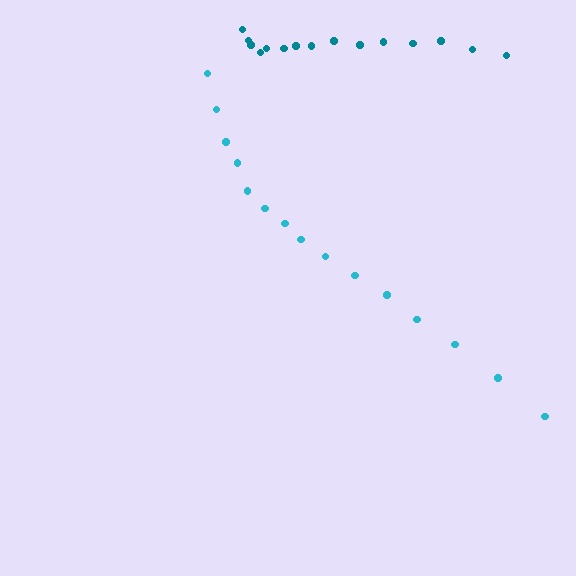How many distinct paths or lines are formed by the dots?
There are 2 distinct paths.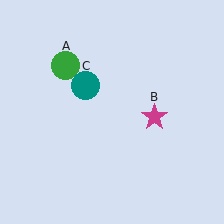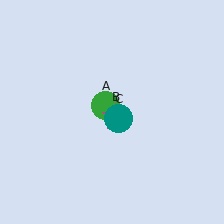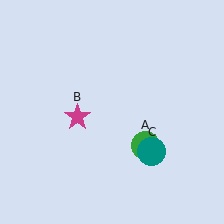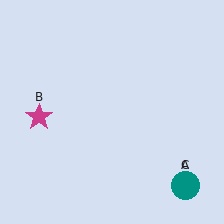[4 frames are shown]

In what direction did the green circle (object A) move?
The green circle (object A) moved down and to the right.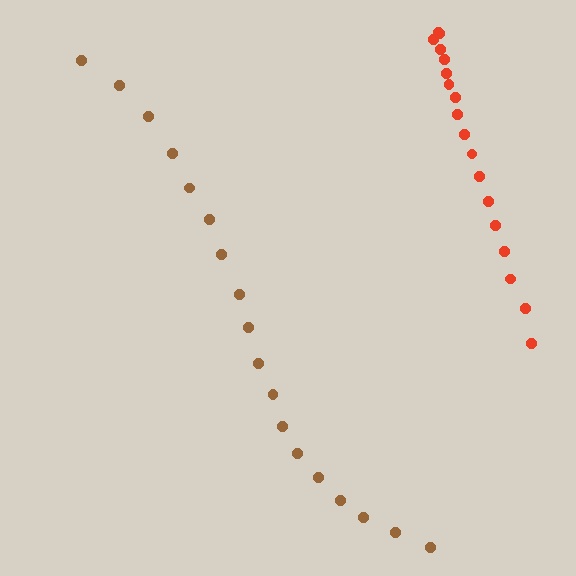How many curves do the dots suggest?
There are 2 distinct paths.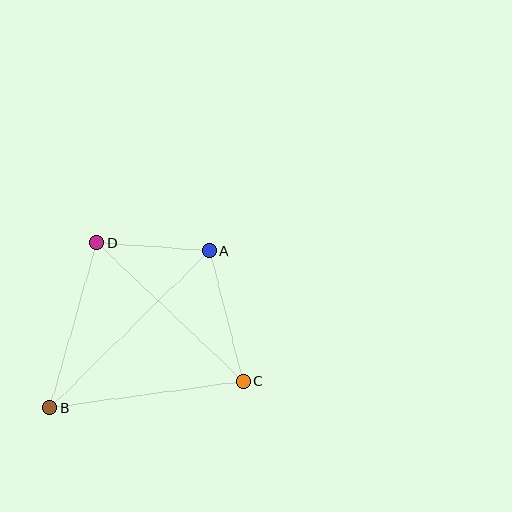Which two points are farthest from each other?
Points A and B are farthest from each other.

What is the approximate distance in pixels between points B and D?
The distance between B and D is approximately 171 pixels.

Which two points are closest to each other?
Points A and D are closest to each other.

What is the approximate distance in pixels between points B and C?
The distance between B and C is approximately 195 pixels.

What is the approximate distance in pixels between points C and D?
The distance between C and D is approximately 201 pixels.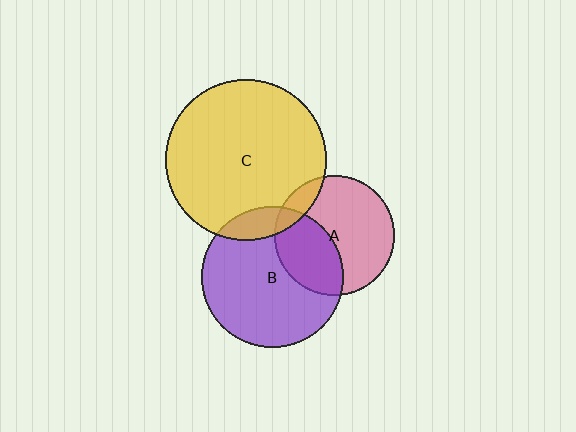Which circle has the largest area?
Circle C (yellow).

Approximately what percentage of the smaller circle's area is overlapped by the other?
Approximately 35%.